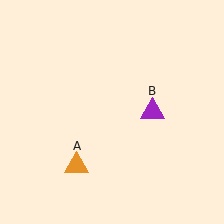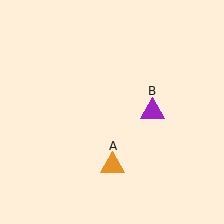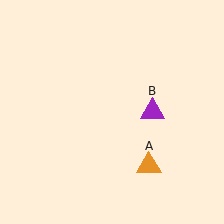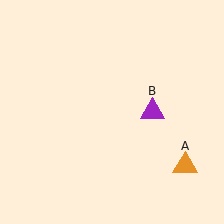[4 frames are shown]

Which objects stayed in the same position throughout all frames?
Purple triangle (object B) remained stationary.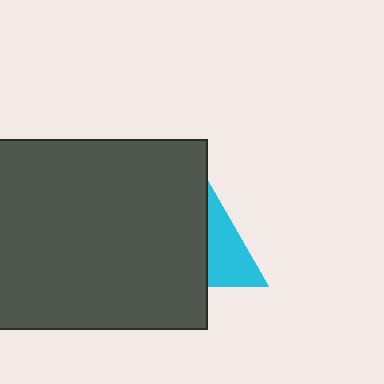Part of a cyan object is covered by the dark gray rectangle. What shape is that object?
It is a triangle.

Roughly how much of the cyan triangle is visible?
About half of it is visible (roughly 48%).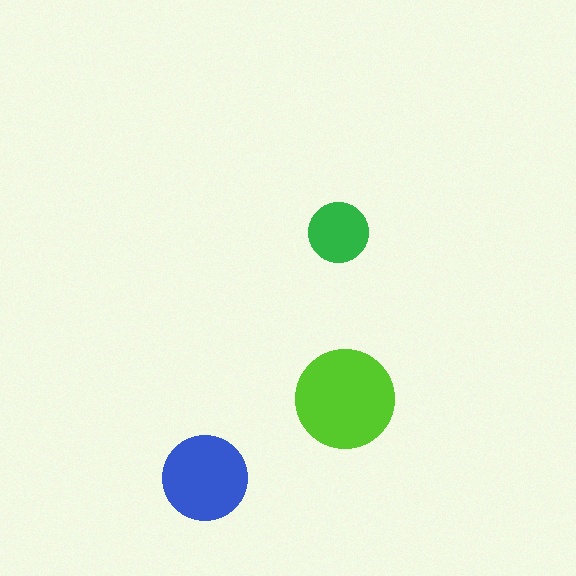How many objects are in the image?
There are 3 objects in the image.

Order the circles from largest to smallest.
the lime one, the blue one, the green one.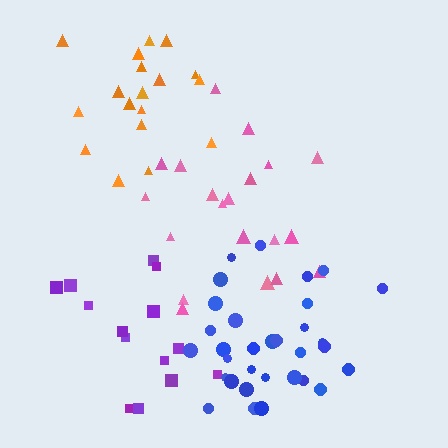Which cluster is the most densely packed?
Pink.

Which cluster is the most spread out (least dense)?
Purple.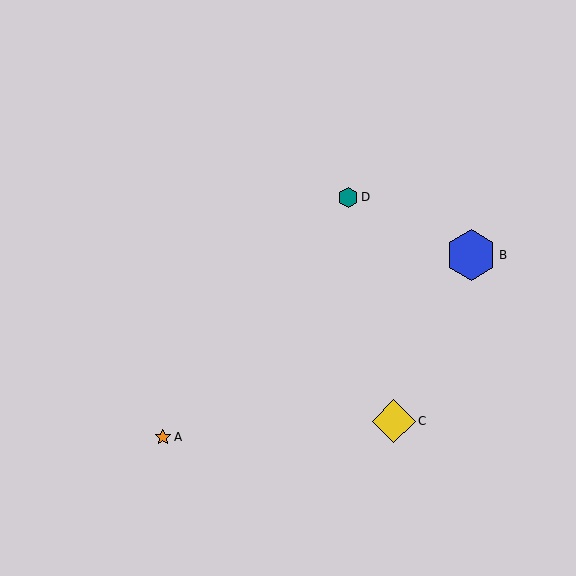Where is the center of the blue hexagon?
The center of the blue hexagon is at (471, 255).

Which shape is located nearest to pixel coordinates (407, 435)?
The yellow diamond (labeled C) at (394, 421) is nearest to that location.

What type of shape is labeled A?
Shape A is an orange star.